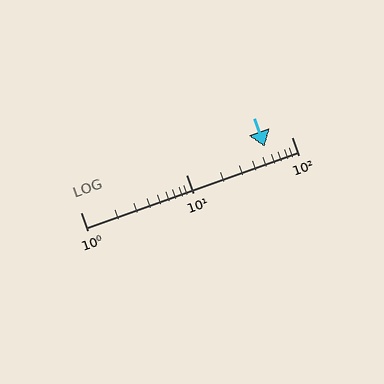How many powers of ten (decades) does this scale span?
The scale spans 2 decades, from 1 to 100.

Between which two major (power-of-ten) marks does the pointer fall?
The pointer is between 10 and 100.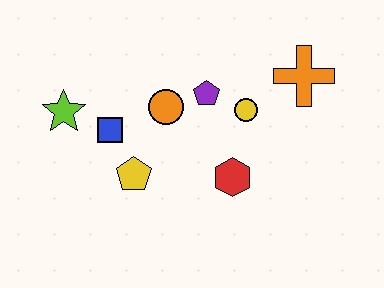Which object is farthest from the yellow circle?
The lime star is farthest from the yellow circle.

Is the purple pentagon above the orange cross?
No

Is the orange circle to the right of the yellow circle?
No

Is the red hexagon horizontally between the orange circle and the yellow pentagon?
No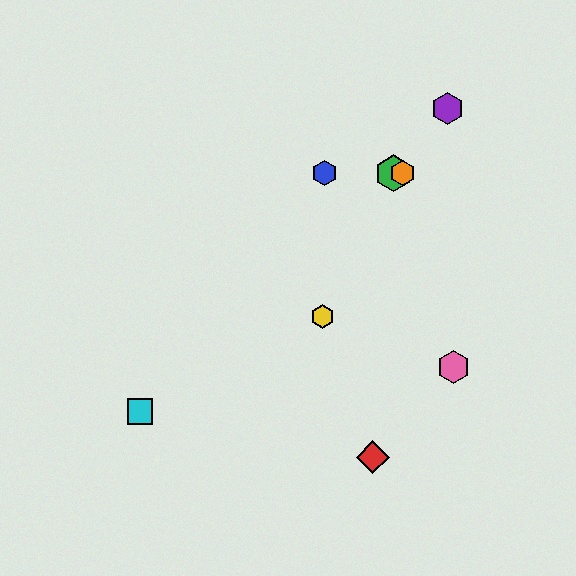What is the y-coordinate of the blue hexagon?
The blue hexagon is at y≈173.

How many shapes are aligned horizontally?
3 shapes (the blue hexagon, the green hexagon, the orange hexagon) are aligned horizontally.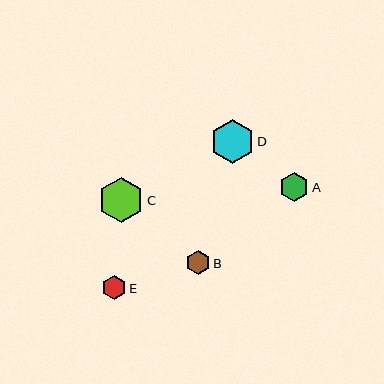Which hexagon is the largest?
Hexagon C is the largest with a size of approximately 45 pixels.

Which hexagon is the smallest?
Hexagon B is the smallest with a size of approximately 24 pixels.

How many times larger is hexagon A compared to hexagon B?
Hexagon A is approximately 1.2 times the size of hexagon B.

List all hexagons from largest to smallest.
From largest to smallest: C, D, A, E, B.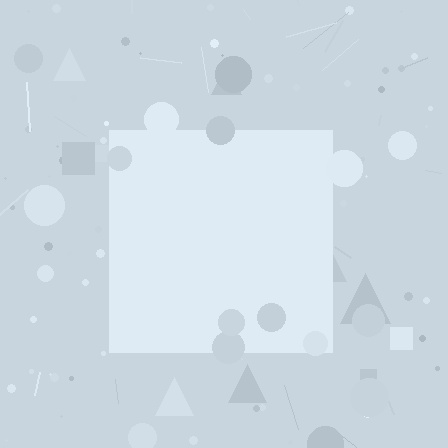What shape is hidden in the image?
A square is hidden in the image.